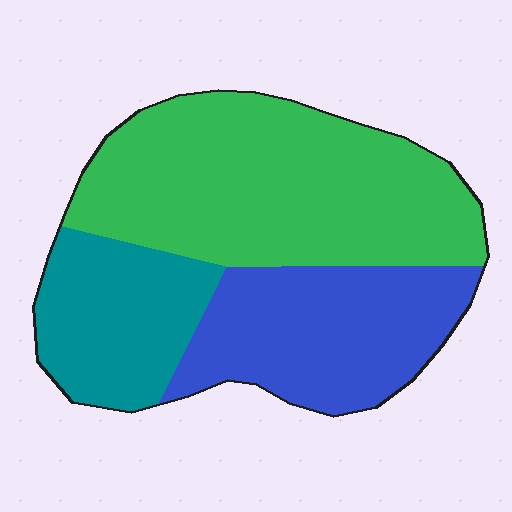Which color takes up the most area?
Green, at roughly 50%.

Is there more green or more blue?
Green.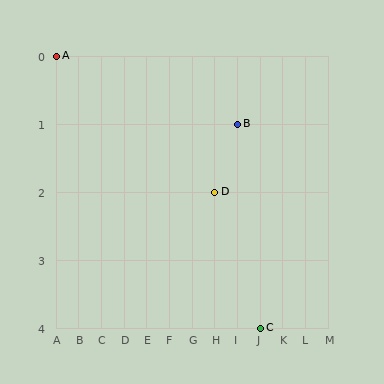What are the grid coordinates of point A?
Point A is at grid coordinates (A, 0).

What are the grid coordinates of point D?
Point D is at grid coordinates (H, 2).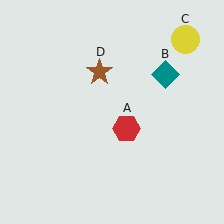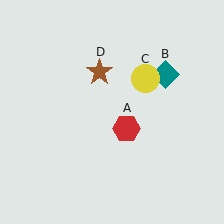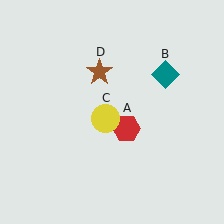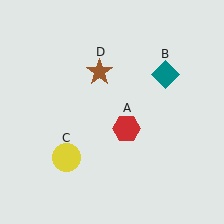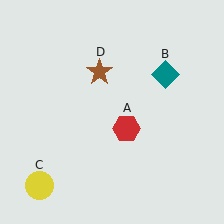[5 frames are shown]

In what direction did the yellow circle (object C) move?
The yellow circle (object C) moved down and to the left.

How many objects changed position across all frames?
1 object changed position: yellow circle (object C).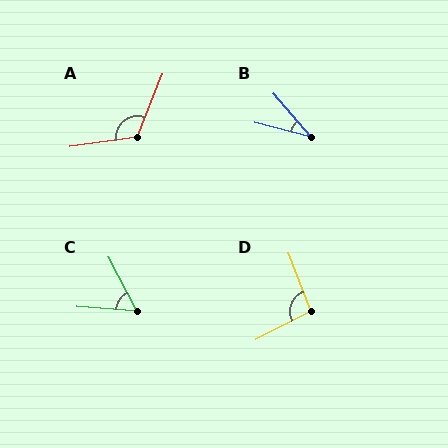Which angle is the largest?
A, at approximately 120 degrees.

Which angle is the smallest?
B, at approximately 35 degrees.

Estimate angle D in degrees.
Approximately 96 degrees.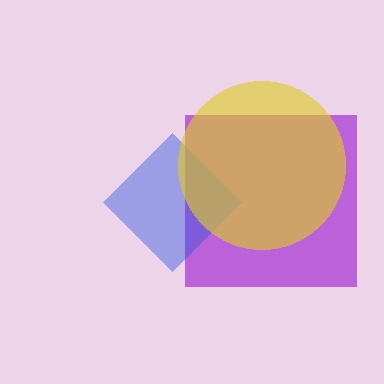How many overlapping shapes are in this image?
There are 3 overlapping shapes in the image.